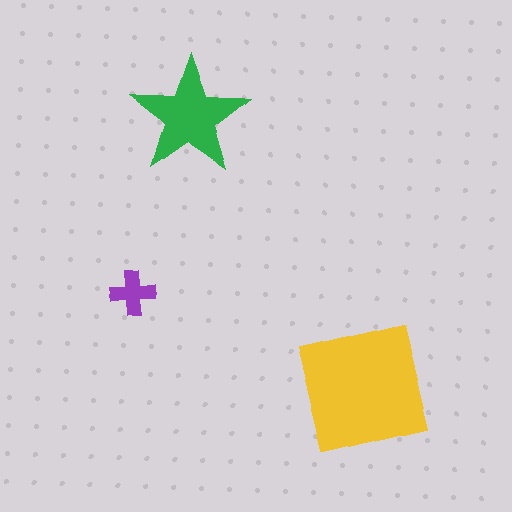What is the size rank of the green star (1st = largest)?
2nd.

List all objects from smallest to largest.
The purple cross, the green star, the yellow square.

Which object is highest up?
The green star is topmost.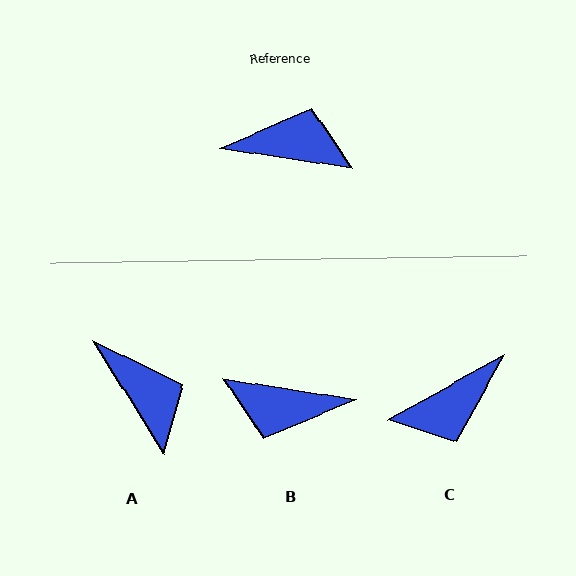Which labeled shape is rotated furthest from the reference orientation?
B, about 180 degrees away.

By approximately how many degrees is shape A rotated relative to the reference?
Approximately 49 degrees clockwise.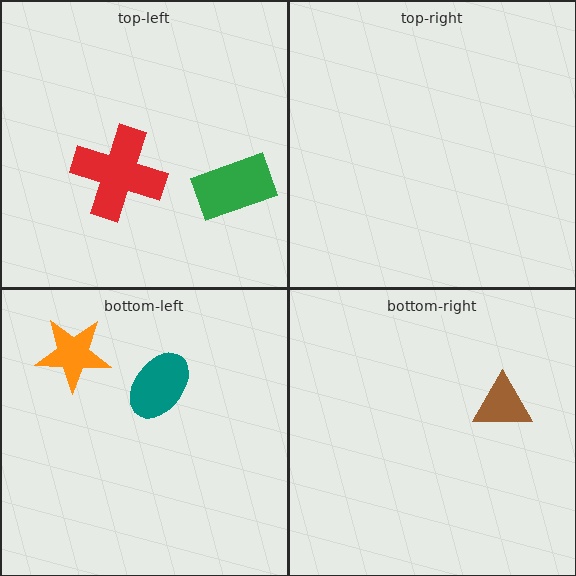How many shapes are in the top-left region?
2.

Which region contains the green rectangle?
The top-left region.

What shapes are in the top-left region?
The red cross, the green rectangle.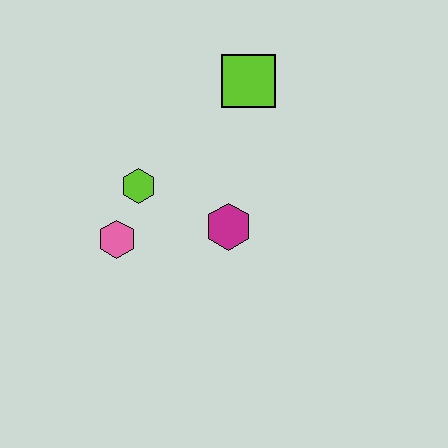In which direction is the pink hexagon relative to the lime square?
The pink hexagon is below the lime square.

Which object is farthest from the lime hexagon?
The lime square is farthest from the lime hexagon.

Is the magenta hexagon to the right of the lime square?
No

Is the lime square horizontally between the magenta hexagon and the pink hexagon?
No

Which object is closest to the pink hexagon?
The lime hexagon is closest to the pink hexagon.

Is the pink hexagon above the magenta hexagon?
No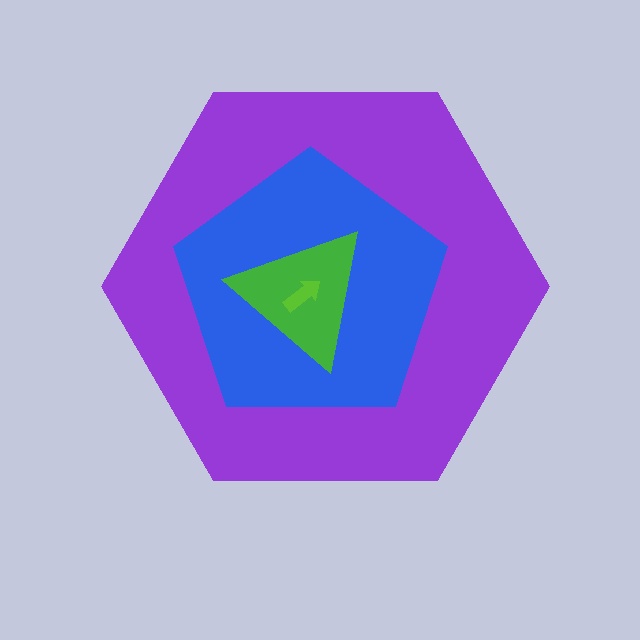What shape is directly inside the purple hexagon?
The blue pentagon.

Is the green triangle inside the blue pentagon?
Yes.